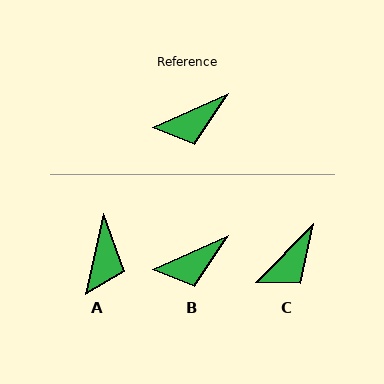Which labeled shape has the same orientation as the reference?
B.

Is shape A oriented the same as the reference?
No, it is off by about 54 degrees.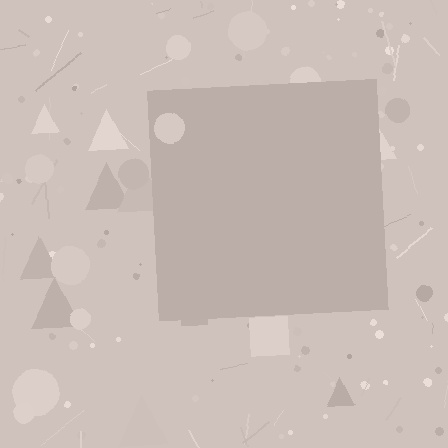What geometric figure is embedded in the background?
A square is embedded in the background.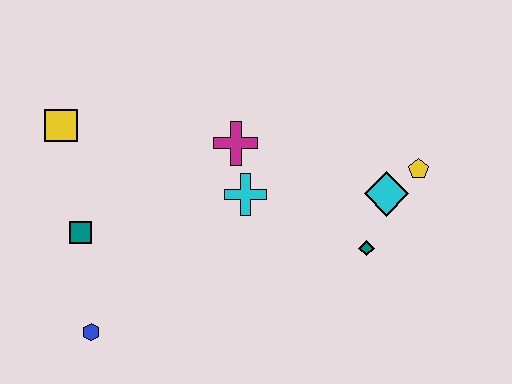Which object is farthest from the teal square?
The yellow pentagon is farthest from the teal square.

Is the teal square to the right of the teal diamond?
No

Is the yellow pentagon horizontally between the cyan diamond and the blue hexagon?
No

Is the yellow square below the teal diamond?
No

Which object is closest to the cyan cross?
The magenta cross is closest to the cyan cross.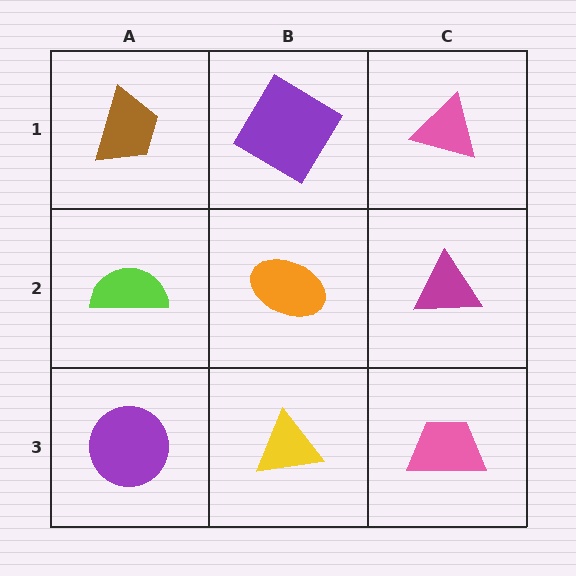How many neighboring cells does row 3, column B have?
3.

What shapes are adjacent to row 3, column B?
An orange ellipse (row 2, column B), a purple circle (row 3, column A), a pink trapezoid (row 3, column C).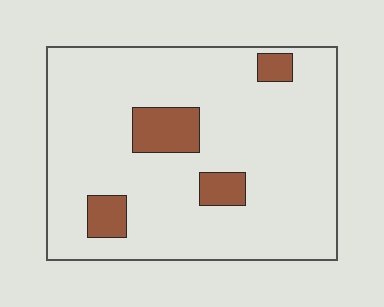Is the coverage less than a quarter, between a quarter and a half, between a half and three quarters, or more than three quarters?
Less than a quarter.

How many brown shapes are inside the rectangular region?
4.